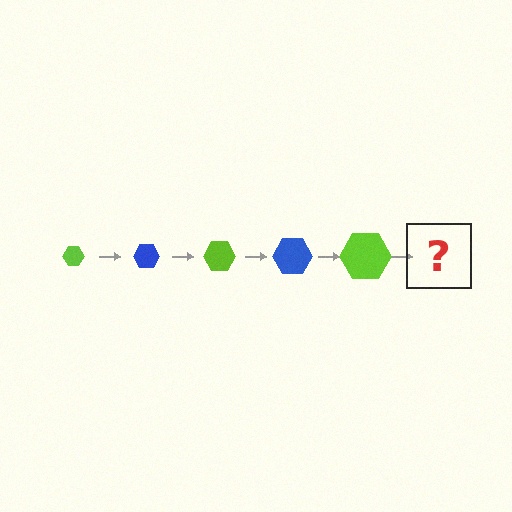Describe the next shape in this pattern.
It should be a blue hexagon, larger than the previous one.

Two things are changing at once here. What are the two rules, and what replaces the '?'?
The two rules are that the hexagon grows larger each step and the color cycles through lime and blue. The '?' should be a blue hexagon, larger than the previous one.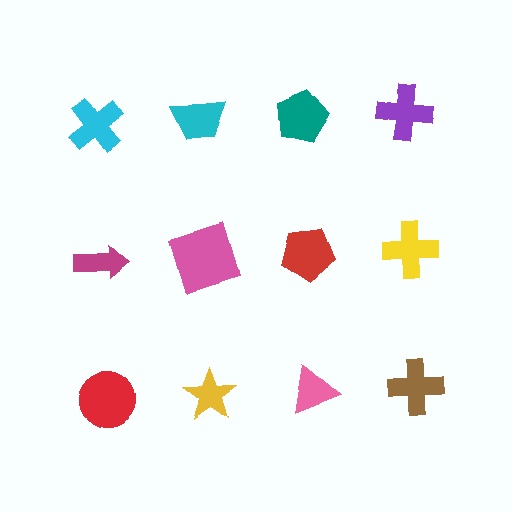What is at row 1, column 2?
A cyan trapezoid.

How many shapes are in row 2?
4 shapes.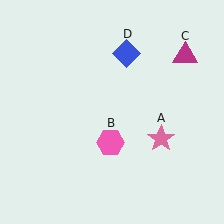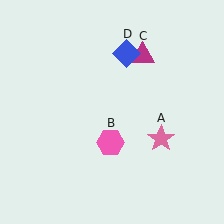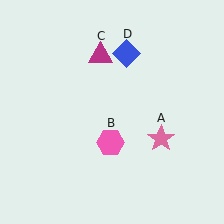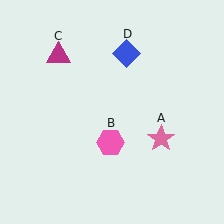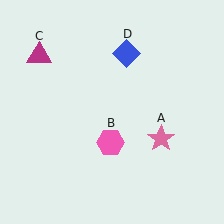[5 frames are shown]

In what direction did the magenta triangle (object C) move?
The magenta triangle (object C) moved left.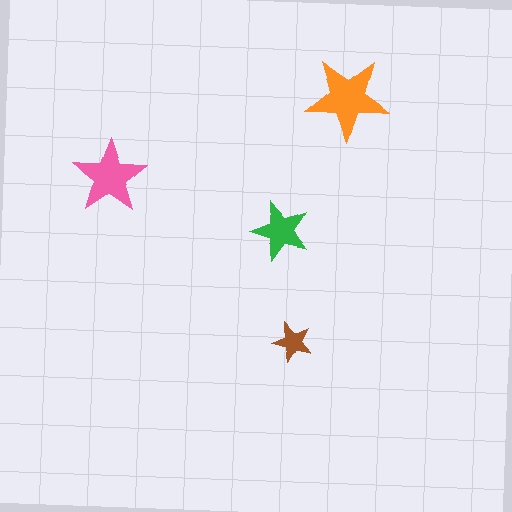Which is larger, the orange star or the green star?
The orange one.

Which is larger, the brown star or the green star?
The green one.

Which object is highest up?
The orange star is topmost.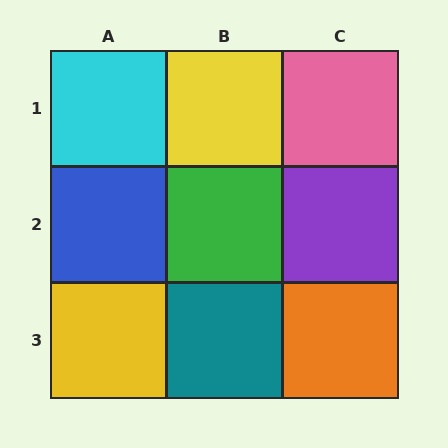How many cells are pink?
1 cell is pink.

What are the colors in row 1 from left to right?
Cyan, yellow, pink.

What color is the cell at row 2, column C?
Purple.